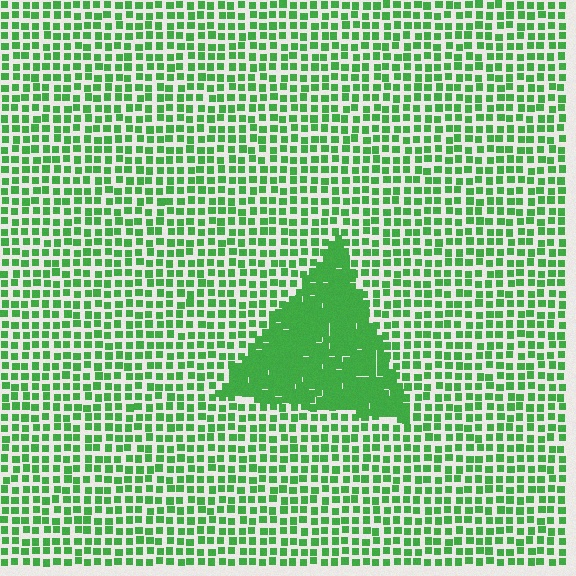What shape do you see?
I see a triangle.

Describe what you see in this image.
The image contains small green elements arranged at two different densities. A triangle-shaped region is visible where the elements are more densely packed than the surrounding area.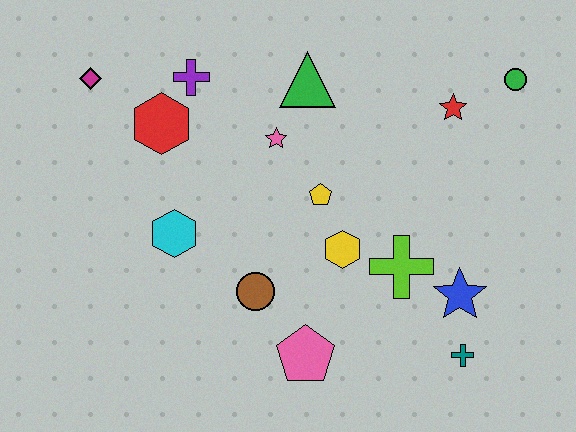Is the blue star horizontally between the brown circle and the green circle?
Yes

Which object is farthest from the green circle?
The magenta diamond is farthest from the green circle.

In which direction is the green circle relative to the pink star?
The green circle is to the right of the pink star.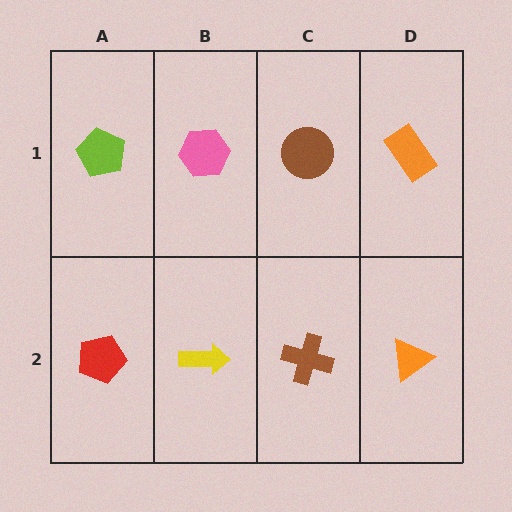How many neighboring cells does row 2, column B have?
3.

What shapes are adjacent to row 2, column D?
An orange rectangle (row 1, column D), a brown cross (row 2, column C).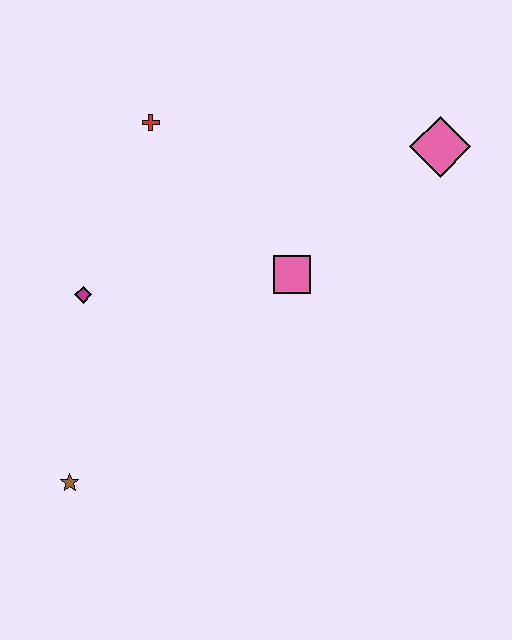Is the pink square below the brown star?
No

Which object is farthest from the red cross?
The brown star is farthest from the red cross.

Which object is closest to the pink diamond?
The pink square is closest to the pink diamond.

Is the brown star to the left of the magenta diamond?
Yes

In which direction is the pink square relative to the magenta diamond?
The pink square is to the right of the magenta diamond.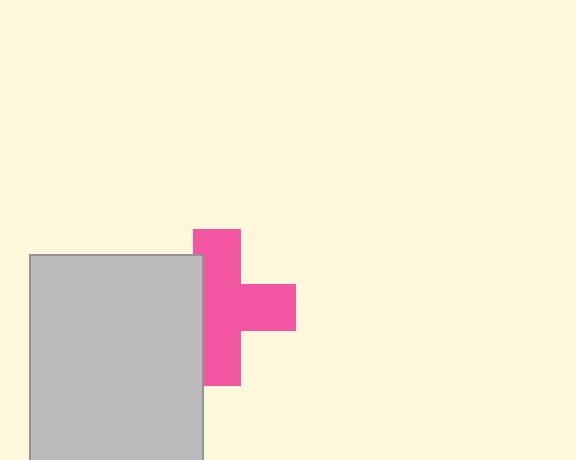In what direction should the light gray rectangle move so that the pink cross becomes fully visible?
The light gray rectangle should move left. That is the shortest direction to clear the overlap and leave the pink cross fully visible.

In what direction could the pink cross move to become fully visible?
The pink cross could move right. That would shift it out from behind the light gray rectangle entirely.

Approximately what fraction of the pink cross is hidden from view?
Roughly 31% of the pink cross is hidden behind the light gray rectangle.